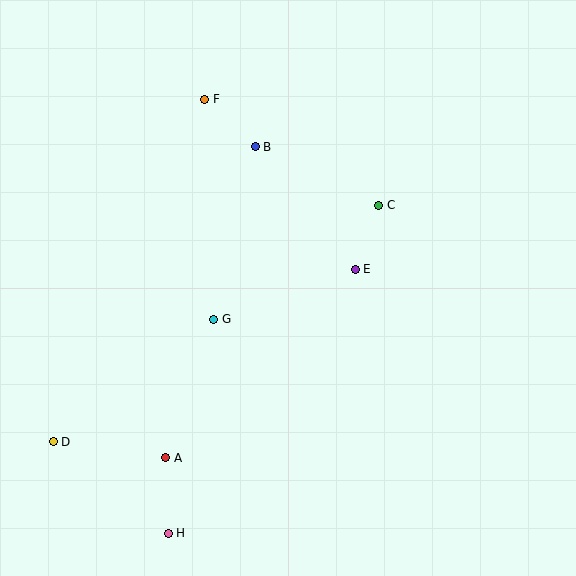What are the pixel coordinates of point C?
Point C is at (379, 205).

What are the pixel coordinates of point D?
Point D is at (53, 442).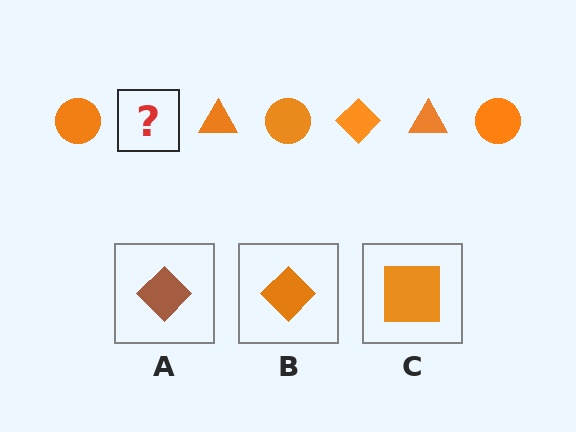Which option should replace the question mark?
Option B.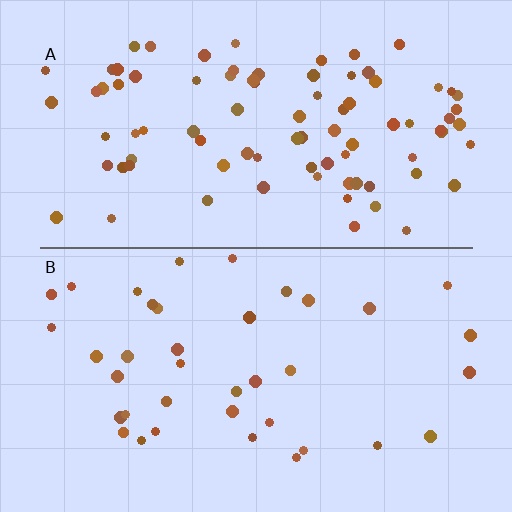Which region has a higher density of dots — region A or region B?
A (the top).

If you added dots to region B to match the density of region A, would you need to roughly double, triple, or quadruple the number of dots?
Approximately double.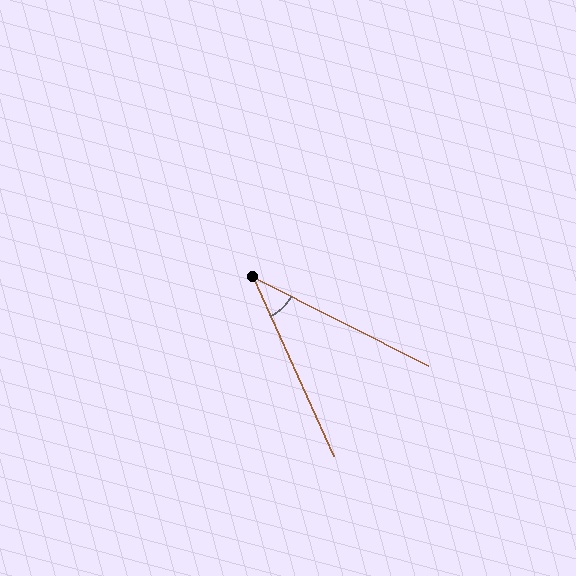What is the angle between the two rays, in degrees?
Approximately 39 degrees.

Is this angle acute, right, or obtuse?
It is acute.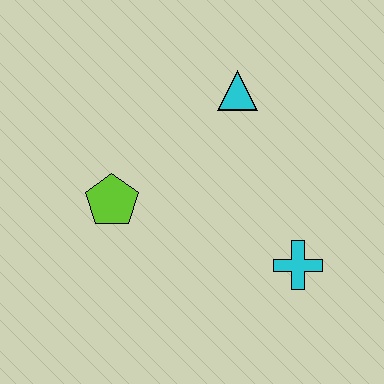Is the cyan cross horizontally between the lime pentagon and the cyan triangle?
No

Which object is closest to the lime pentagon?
The cyan triangle is closest to the lime pentagon.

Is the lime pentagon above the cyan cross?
Yes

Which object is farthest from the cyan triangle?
The cyan cross is farthest from the cyan triangle.